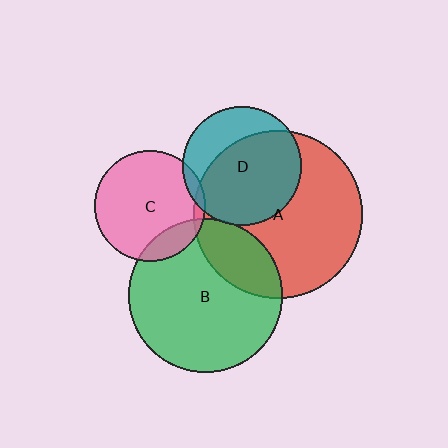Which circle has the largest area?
Circle A (red).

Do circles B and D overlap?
Yes.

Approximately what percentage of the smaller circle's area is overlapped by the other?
Approximately 5%.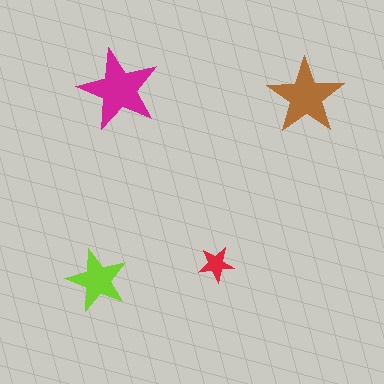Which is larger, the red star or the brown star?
The brown one.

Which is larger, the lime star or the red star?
The lime one.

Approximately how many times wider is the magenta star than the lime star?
About 1.5 times wider.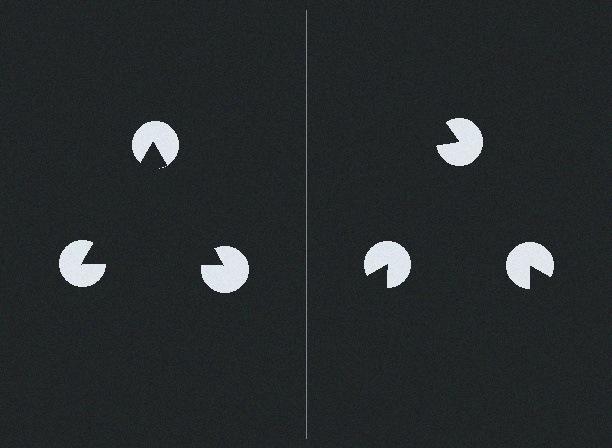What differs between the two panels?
The pac-man discs are positioned identically on both sides; only the wedge orientations differ. On the left they align to a triangle; on the right they are misaligned.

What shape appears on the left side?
An illusory triangle.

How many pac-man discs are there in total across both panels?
6 — 3 on each side.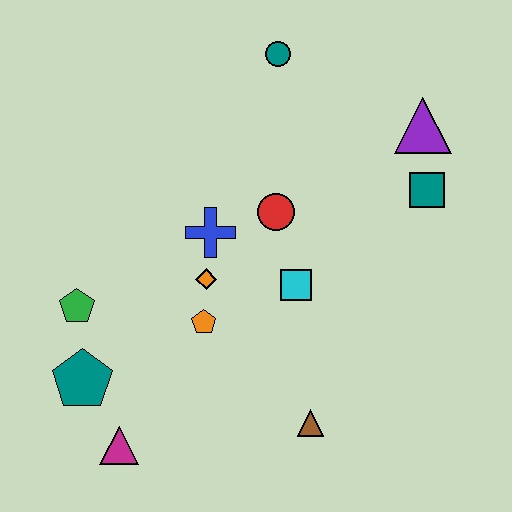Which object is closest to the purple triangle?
The teal square is closest to the purple triangle.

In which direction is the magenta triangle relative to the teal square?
The magenta triangle is to the left of the teal square.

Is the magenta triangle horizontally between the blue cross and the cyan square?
No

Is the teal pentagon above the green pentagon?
No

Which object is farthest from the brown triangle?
The teal circle is farthest from the brown triangle.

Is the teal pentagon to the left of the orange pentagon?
Yes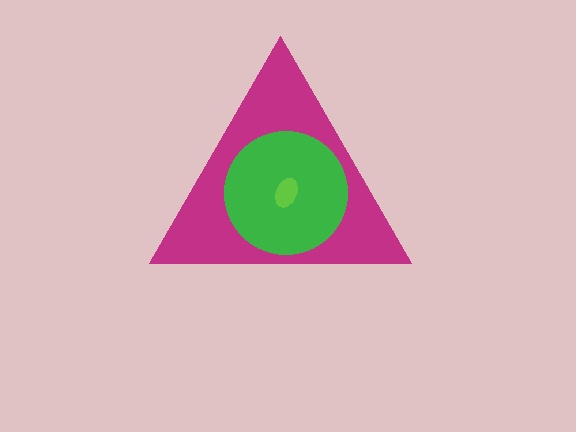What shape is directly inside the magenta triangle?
The green circle.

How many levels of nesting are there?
3.